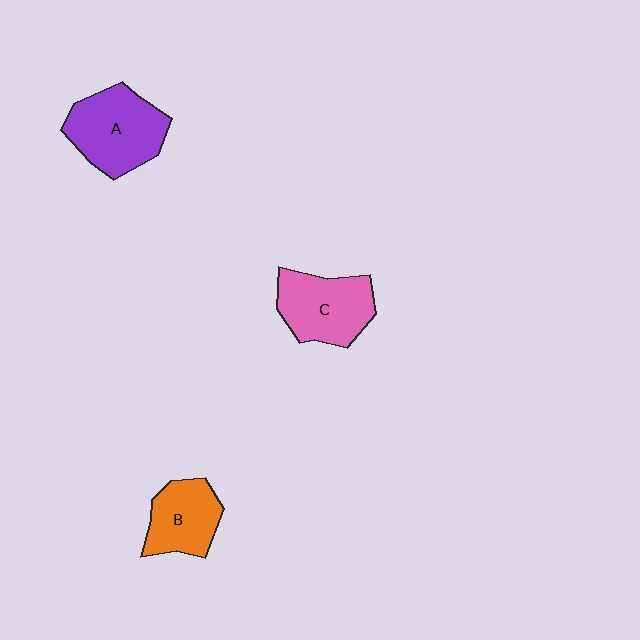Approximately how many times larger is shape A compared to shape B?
Approximately 1.4 times.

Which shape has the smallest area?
Shape B (orange).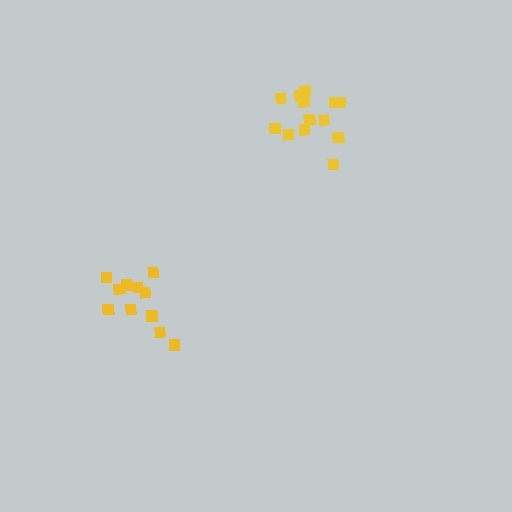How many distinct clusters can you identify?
There are 2 distinct clusters.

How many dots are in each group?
Group 1: 13 dots, Group 2: 11 dots (24 total).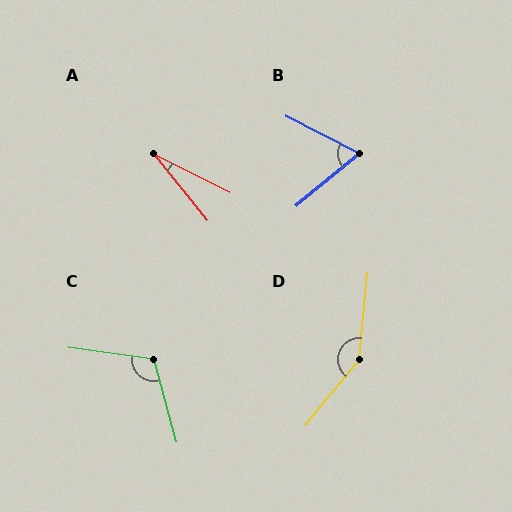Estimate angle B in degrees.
Approximately 67 degrees.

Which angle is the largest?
D, at approximately 146 degrees.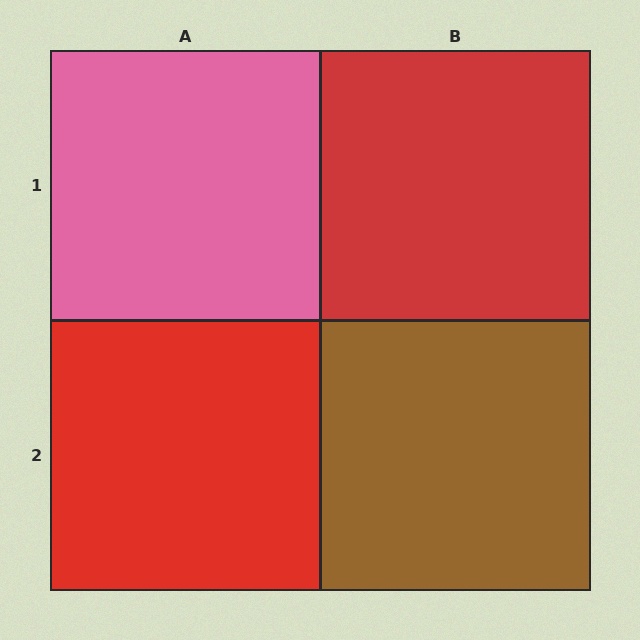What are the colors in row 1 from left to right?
Pink, red.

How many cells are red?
2 cells are red.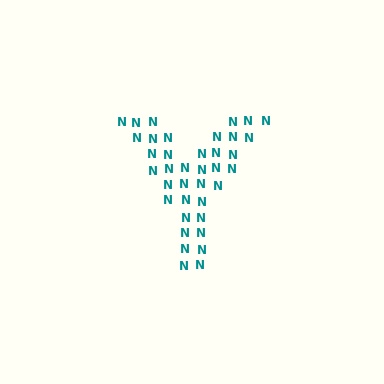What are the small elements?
The small elements are letter N's.